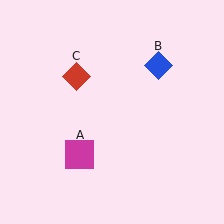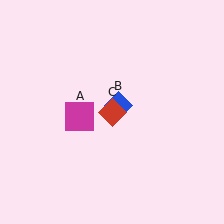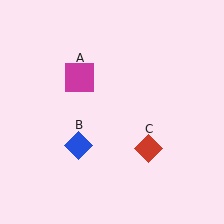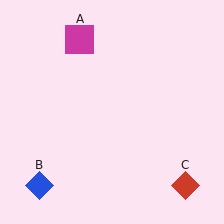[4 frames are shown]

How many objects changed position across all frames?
3 objects changed position: magenta square (object A), blue diamond (object B), red diamond (object C).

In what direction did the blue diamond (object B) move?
The blue diamond (object B) moved down and to the left.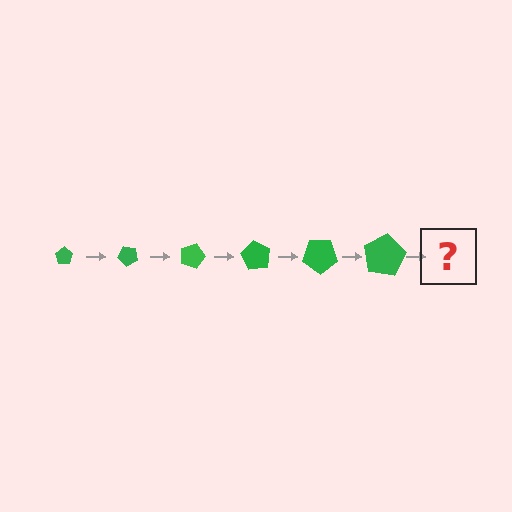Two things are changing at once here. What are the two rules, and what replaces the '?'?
The two rules are that the pentagon grows larger each step and it rotates 45 degrees each step. The '?' should be a pentagon, larger than the previous one and rotated 270 degrees from the start.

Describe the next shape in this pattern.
It should be a pentagon, larger than the previous one and rotated 270 degrees from the start.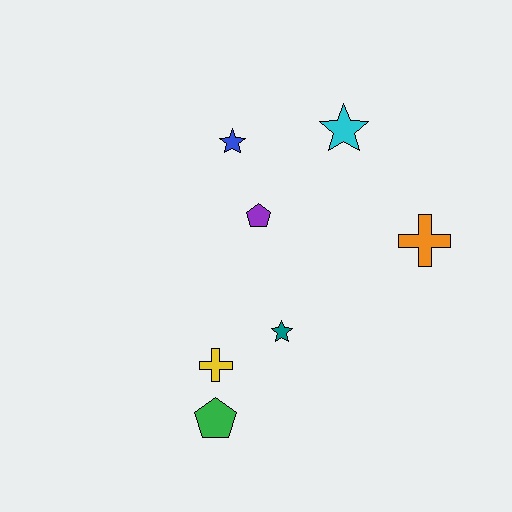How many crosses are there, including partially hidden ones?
There are 2 crosses.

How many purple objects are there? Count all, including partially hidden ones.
There is 1 purple object.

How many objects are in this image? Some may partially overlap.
There are 7 objects.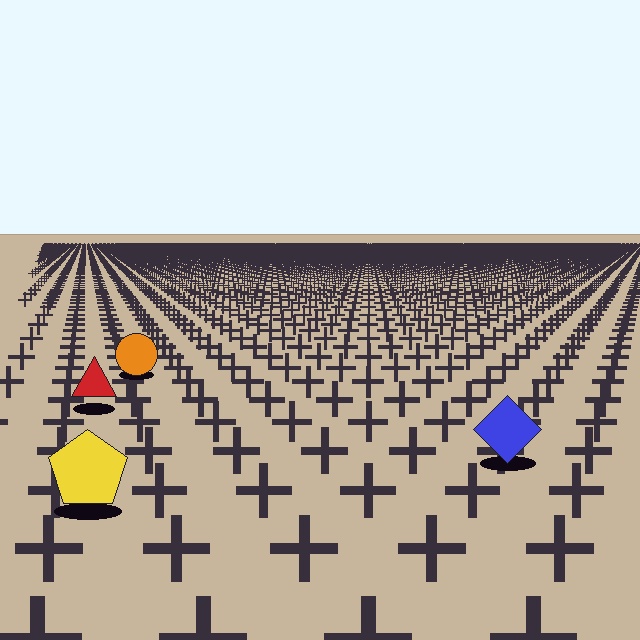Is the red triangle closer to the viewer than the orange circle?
Yes. The red triangle is closer — you can tell from the texture gradient: the ground texture is coarser near it.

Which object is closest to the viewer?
The yellow pentagon is closest. The texture marks near it are larger and more spread out.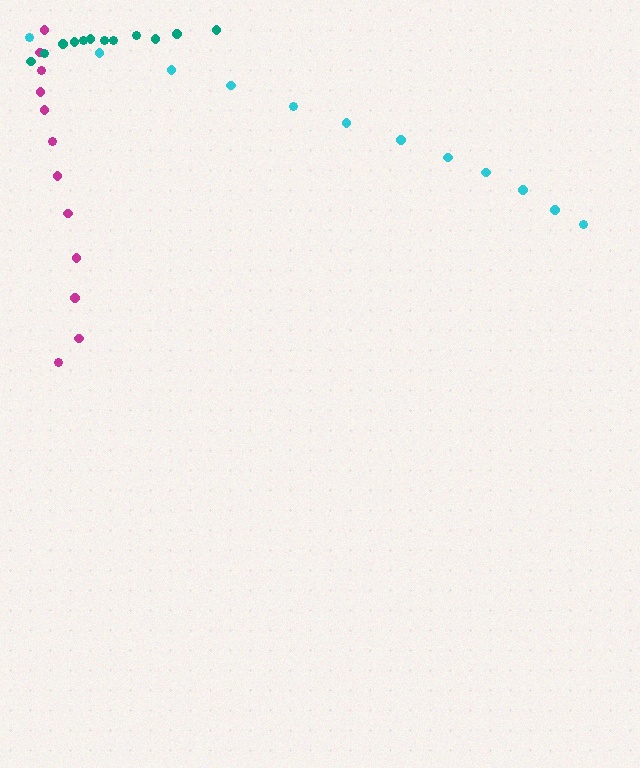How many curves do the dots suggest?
There are 3 distinct paths.